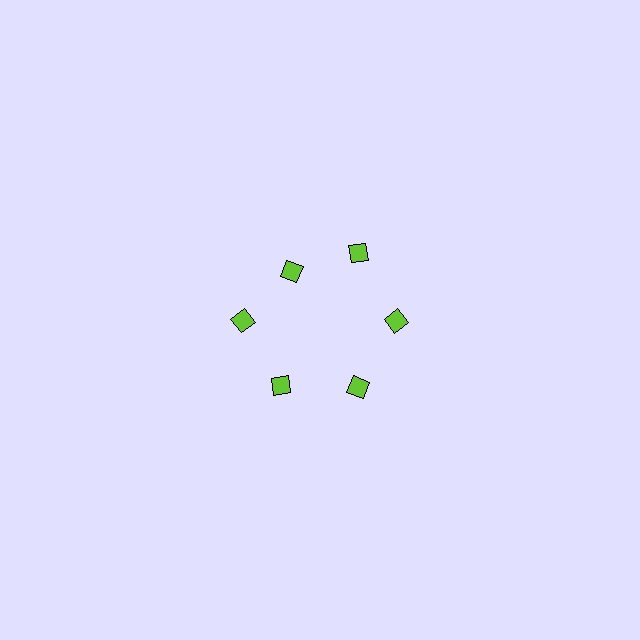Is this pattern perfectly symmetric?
No. The 6 lime diamonds are arranged in a ring, but one element near the 11 o'clock position is pulled inward toward the center, breaking the 6-fold rotational symmetry.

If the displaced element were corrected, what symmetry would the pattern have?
It would have 6-fold rotational symmetry — the pattern would map onto itself every 60 degrees.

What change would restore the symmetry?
The symmetry would be restored by moving it outward, back onto the ring so that all 6 diamonds sit at equal angles and equal distance from the center.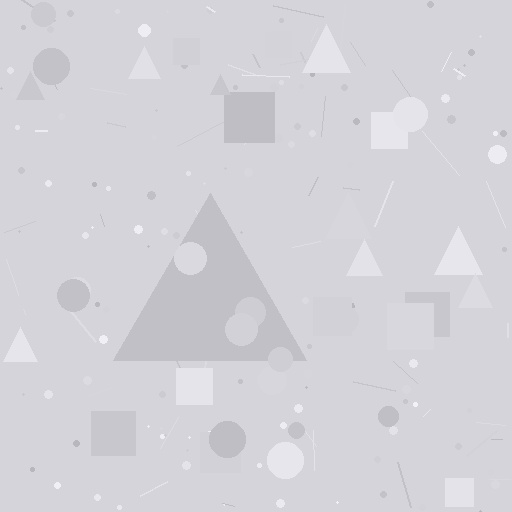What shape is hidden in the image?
A triangle is hidden in the image.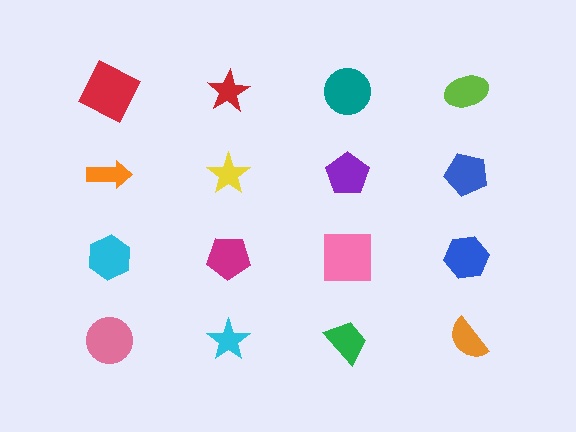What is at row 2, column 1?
An orange arrow.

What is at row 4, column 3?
A green trapezoid.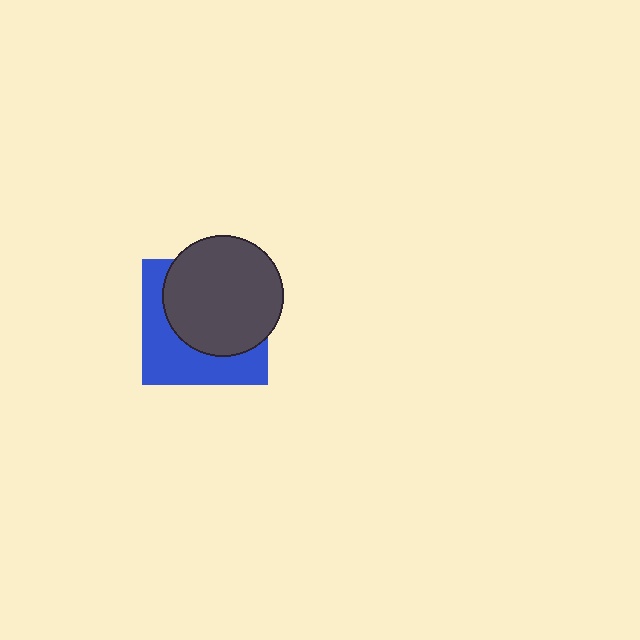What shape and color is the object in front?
The object in front is a dark gray circle.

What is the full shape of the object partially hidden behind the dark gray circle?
The partially hidden object is a blue square.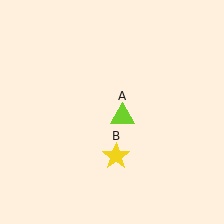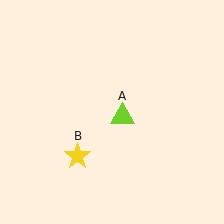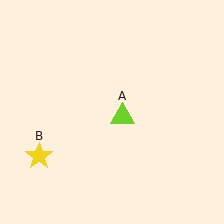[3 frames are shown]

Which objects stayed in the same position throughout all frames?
Lime triangle (object A) remained stationary.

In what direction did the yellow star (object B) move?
The yellow star (object B) moved left.